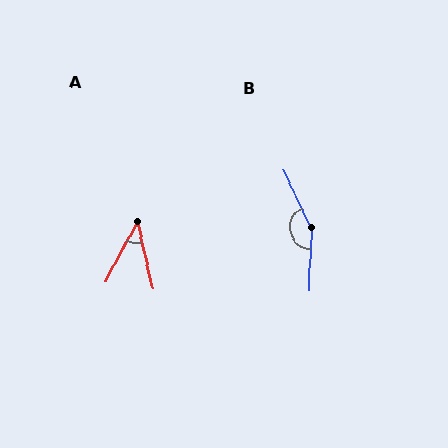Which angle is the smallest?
A, at approximately 41 degrees.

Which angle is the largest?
B, at approximately 152 degrees.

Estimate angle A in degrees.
Approximately 41 degrees.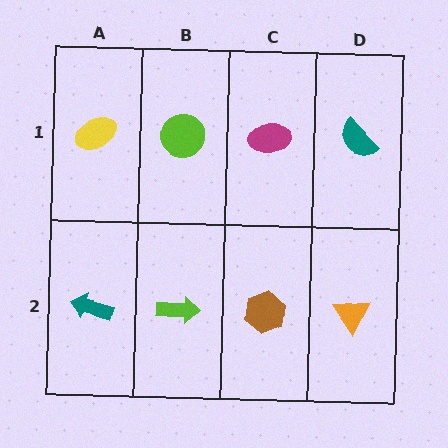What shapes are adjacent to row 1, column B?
A lime arrow (row 2, column B), a yellow ellipse (row 1, column A), a magenta ellipse (row 1, column C).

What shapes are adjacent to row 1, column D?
An orange triangle (row 2, column D), a magenta ellipse (row 1, column C).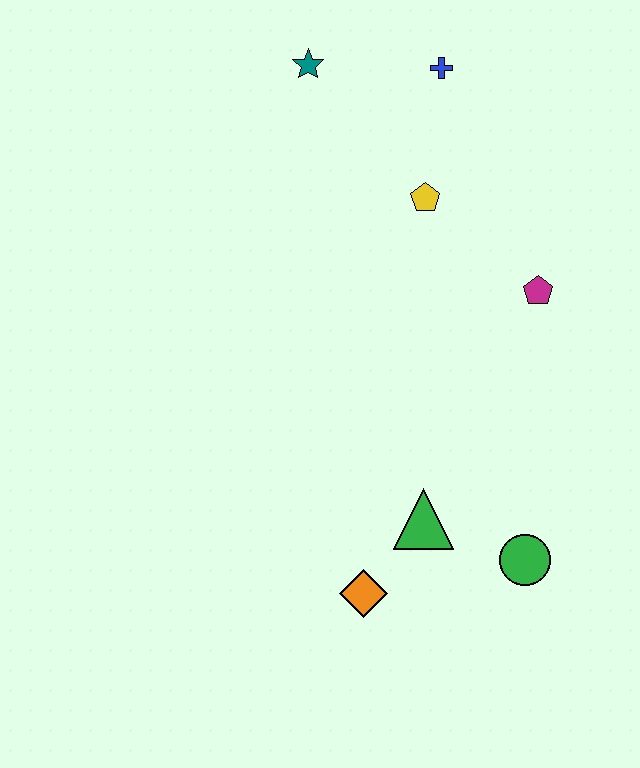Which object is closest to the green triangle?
The orange diamond is closest to the green triangle.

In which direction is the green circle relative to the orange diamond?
The green circle is to the right of the orange diamond.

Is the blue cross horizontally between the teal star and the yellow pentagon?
No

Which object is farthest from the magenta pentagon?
The orange diamond is farthest from the magenta pentagon.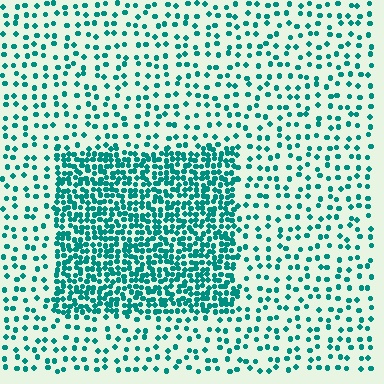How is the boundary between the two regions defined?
The boundary is defined by a change in element density (approximately 2.8x ratio). All elements are the same color, size, and shape.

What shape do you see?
I see a rectangle.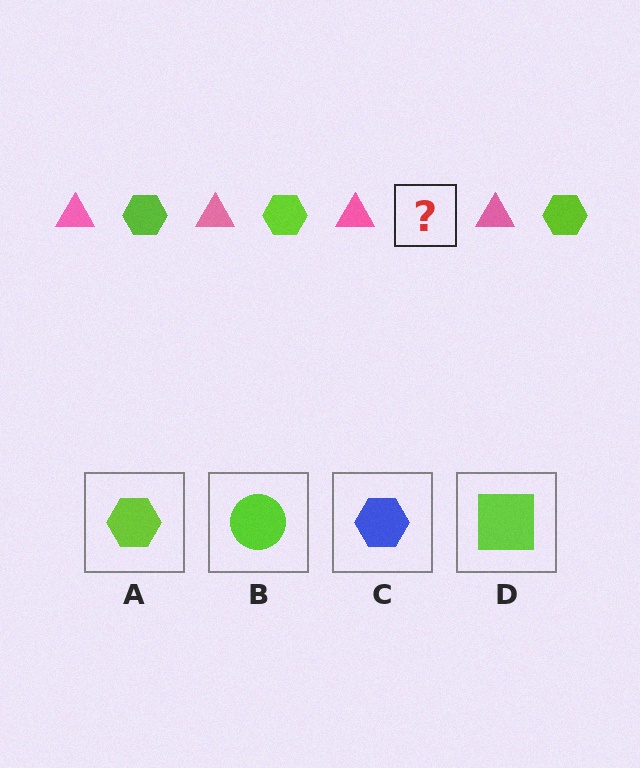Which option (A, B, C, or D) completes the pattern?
A.